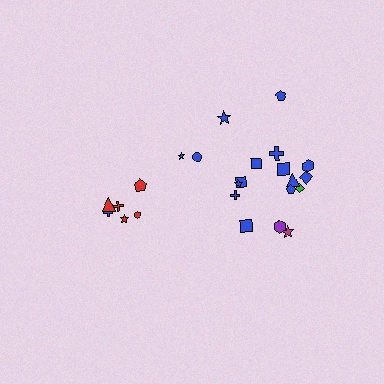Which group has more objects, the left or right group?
The right group.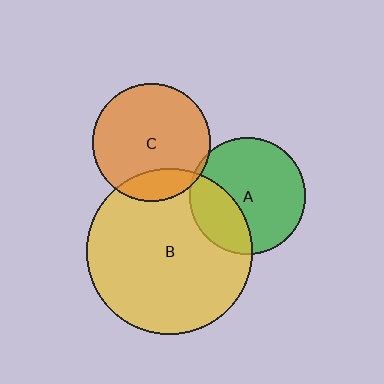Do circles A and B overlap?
Yes.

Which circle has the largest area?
Circle B (yellow).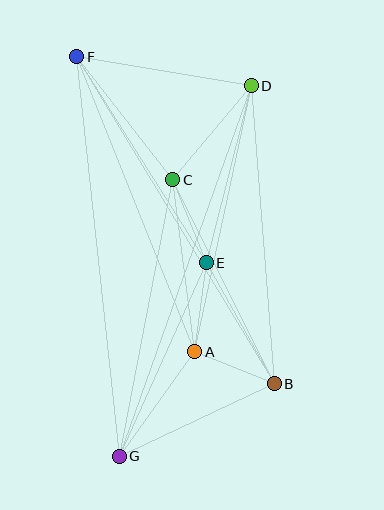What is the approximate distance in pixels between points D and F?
The distance between D and F is approximately 177 pixels.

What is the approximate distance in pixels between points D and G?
The distance between D and G is approximately 394 pixels.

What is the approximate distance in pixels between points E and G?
The distance between E and G is approximately 212 pixels.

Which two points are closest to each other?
Points A and B are closest to each other.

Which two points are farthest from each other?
Points F and G are farthest from each other.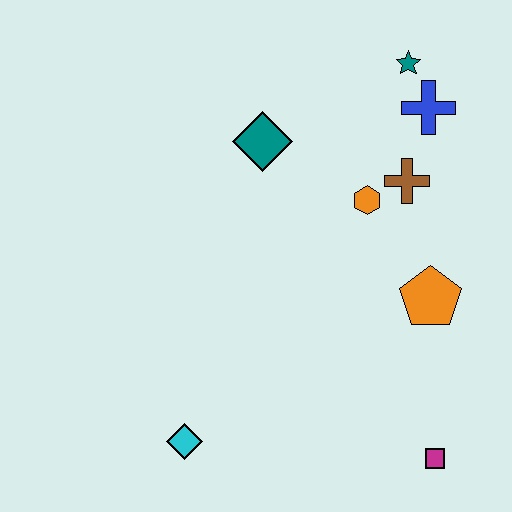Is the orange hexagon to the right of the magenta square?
No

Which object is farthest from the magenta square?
The teal star is farthest from the magenta square.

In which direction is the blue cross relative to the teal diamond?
The blue cross is to the right of the teal diamond.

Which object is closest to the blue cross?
The teal star is closest to the blue cross.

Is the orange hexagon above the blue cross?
No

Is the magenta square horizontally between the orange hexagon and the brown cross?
No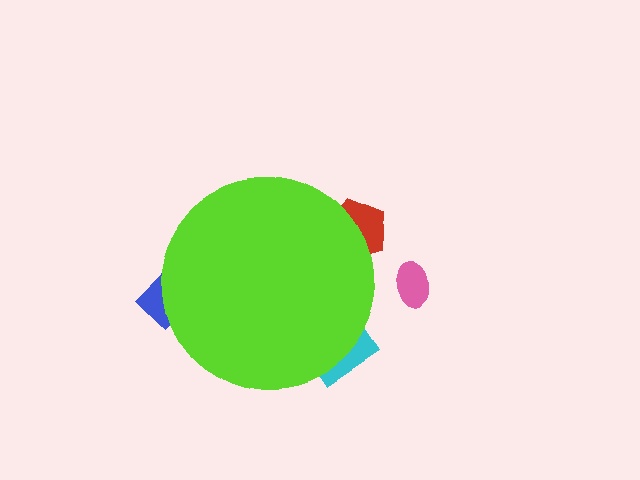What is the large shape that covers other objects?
A lime circle.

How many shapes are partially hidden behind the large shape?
3 shapes are partially hidden.